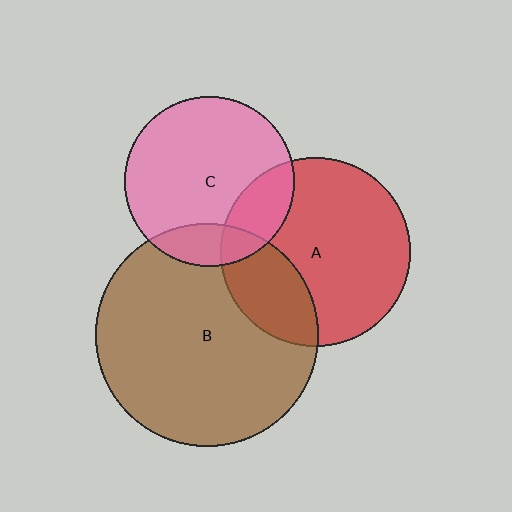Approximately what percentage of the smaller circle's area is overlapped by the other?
Approximately 15%.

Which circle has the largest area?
Circle B (brown).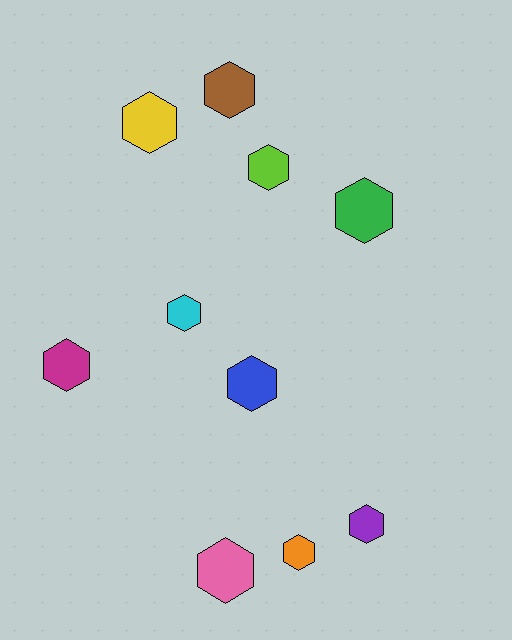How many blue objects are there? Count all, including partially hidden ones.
There is 1 blue object.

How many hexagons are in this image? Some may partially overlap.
There are 10 hexagons.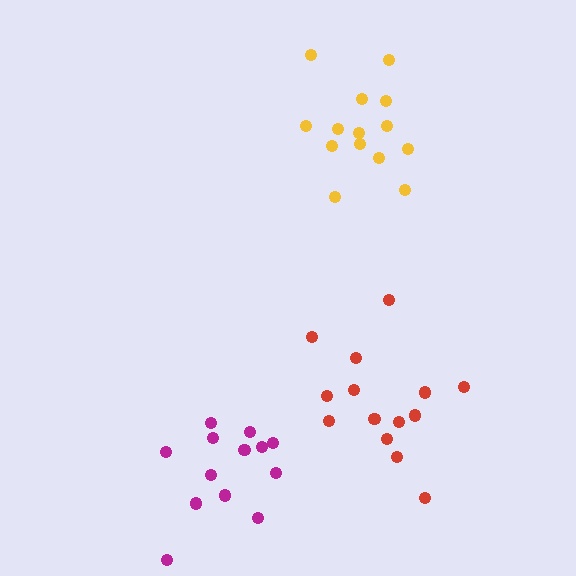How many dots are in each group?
Group 1: 13 dots, Group 2: 14 dots, Group 3: 14 dots (41 total).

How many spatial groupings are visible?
There are 3 spatial groupings.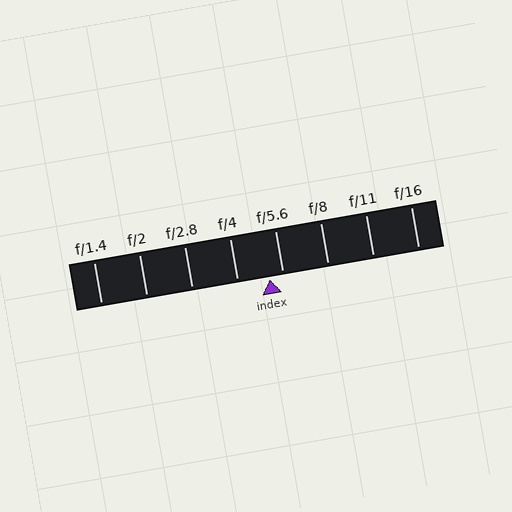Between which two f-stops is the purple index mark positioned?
The index mark is between f/4 and f/5.6.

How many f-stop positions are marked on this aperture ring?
There are 8 f-stop positions marked.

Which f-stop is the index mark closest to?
The index mark is closest to f/5.6.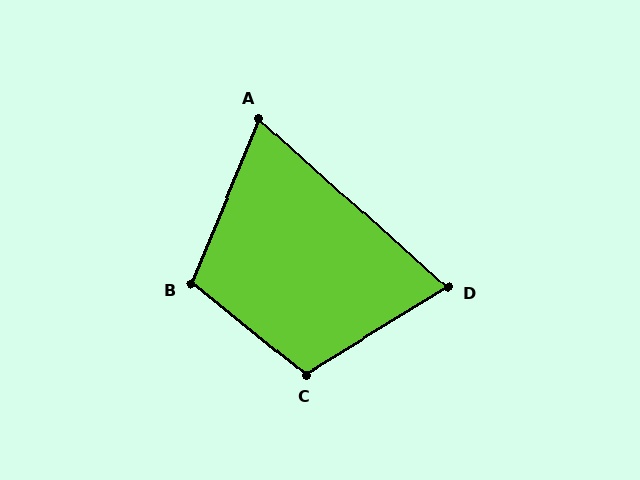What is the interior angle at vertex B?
Approximately 106 degrees (obtuse).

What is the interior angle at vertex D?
Approximately 74 degrees (acute).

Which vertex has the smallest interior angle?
A, at approximately 71 degrees.